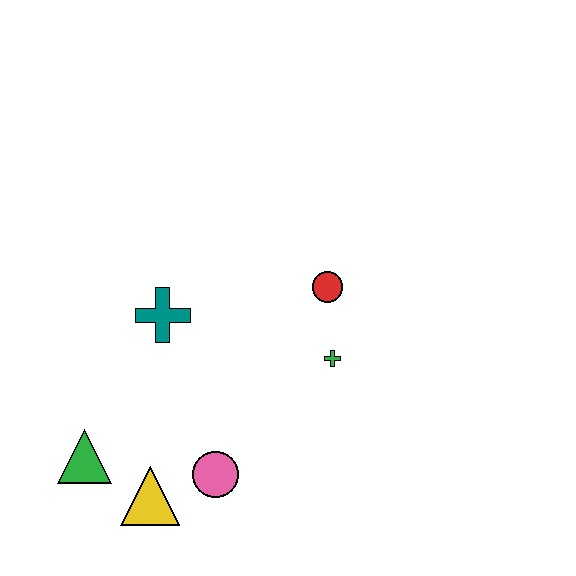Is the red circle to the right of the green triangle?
Yes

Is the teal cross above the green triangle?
Yes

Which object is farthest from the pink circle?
The red circle is farthest from the pink circle.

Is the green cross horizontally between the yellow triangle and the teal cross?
No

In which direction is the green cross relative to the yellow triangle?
The green cross is to the right of the yellow triangle.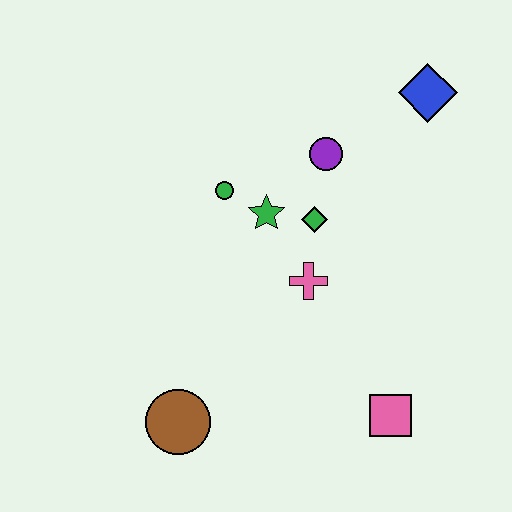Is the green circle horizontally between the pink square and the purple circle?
No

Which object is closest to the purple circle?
The green diamond is closest to the purple circle.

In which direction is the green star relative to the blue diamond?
The green star is to the left of the blue diamond.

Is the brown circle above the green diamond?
No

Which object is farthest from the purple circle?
The brown circle is farthest from the purple circle.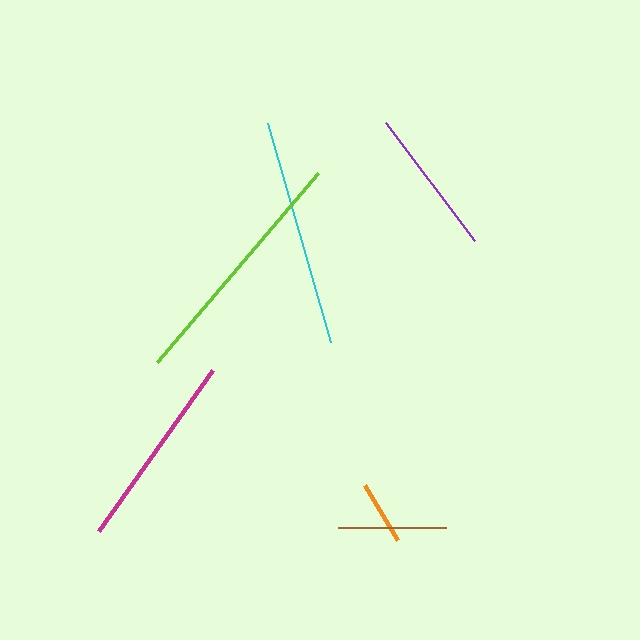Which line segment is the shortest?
The orange line is the shortest at approximately 64 pixels.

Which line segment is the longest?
The lime line is the longest at approximately 247 pixels.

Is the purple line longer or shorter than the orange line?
The purple line is longer than the orange line.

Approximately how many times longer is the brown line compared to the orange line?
The brown line is approximately 1.7 times the length of the orange line.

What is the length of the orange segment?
The orange segment is approximately 64 pixels long.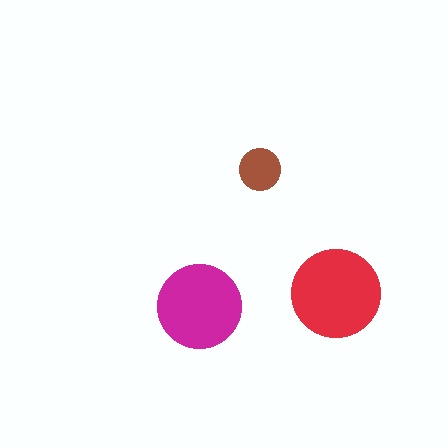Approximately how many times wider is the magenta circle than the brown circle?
About 2 times wider.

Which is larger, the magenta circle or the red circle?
The red one.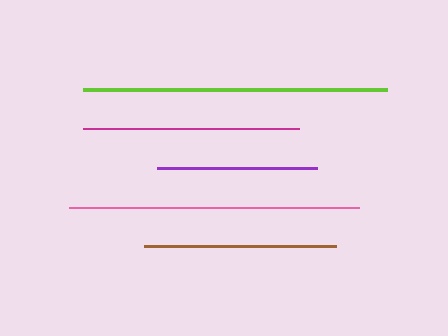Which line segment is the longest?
The lime line is the longest at approximately 304 pixels.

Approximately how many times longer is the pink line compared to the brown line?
The pink line is approximately 1.5 times the length of the brown line.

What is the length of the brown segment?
The brown segment is approximately 192 pixels long.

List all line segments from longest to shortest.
From longest to shortest: lime, pink, magenta, brown, purple.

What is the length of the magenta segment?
The magenta segment is approximately 216 pixels long.